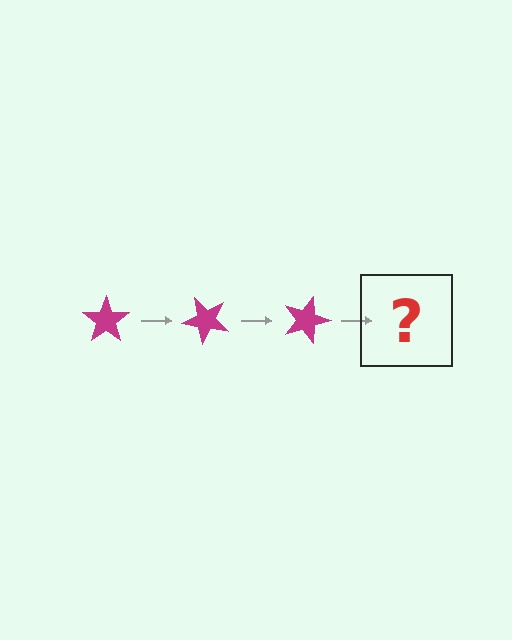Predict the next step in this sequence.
The next step is a magenta star rotated 135 degrees.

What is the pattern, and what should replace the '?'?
The pattern is that the star rotates 45 degrees each step. The '?' should be a magenta star rotated 135 degrees.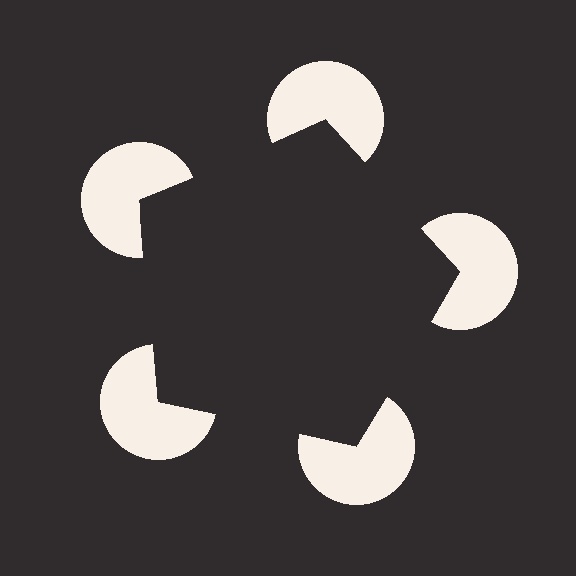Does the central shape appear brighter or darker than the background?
It typically appears slightly darker than the background, even though no actual brightness change is drawn.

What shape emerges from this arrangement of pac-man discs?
An illusory pentagon — its edges are inferred from the aligned wedge cuts in the pac-man discs, not physically drawn.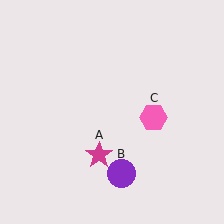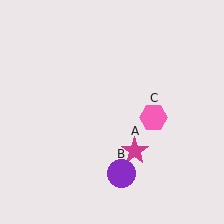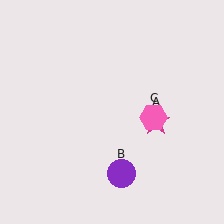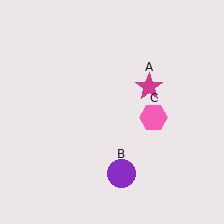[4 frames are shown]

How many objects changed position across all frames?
1 object changed position: magenta star (object A).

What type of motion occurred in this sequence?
The magenta star (object A) rotated counterclockwise around the center of the scene.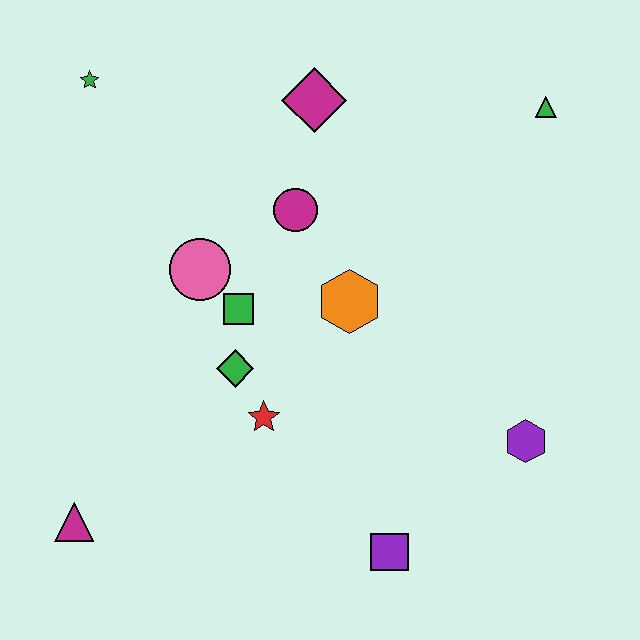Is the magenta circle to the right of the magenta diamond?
No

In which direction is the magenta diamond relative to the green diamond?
The magenta diamond is above the green diamond.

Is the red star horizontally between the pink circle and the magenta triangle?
No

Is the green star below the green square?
No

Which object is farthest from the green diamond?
The green triangle is farthest from the green diamond.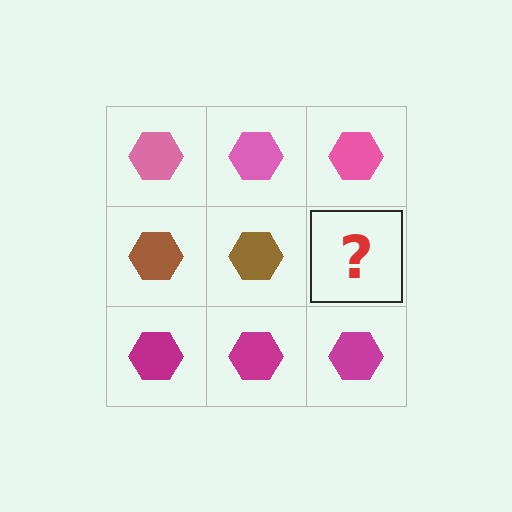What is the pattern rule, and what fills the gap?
The rule is that each row has a consistent color. The gap should be filled with a brown hexagon.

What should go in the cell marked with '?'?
The missing cell should contain a brown hexagon.